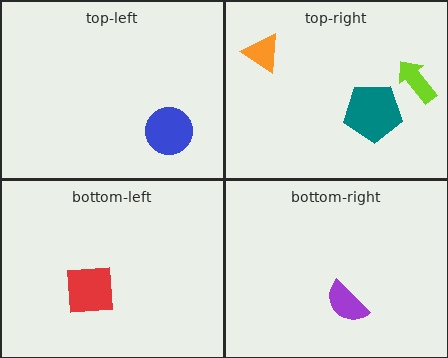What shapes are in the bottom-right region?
The purple semicircle.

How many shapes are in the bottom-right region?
1.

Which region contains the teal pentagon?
The top-right region.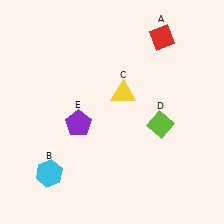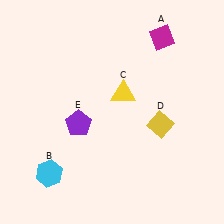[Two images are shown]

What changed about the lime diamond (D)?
In Image 1, D is lime. In Image 2, it changed to yellow.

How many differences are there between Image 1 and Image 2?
There are 2 differences between the two images.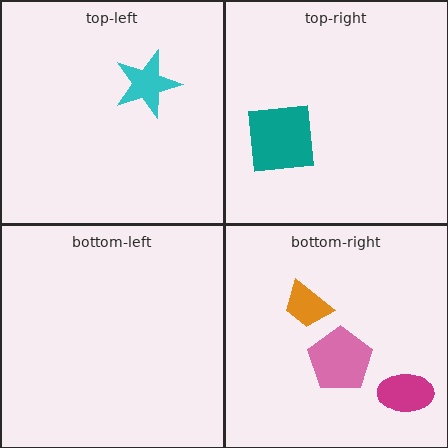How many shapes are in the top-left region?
1.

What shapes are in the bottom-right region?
The magenta ellipse, the pink pentagon, the orange trapezoid.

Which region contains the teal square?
The top-right region.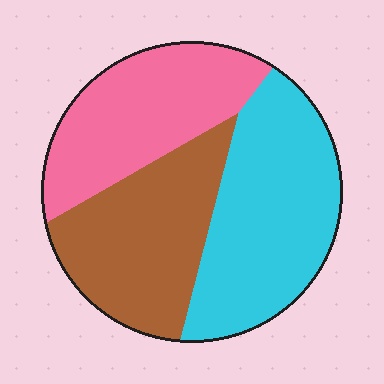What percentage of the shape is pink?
Pink takes up between a sixth and a third of the shape.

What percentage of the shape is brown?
Brown covers around 30% of the shape.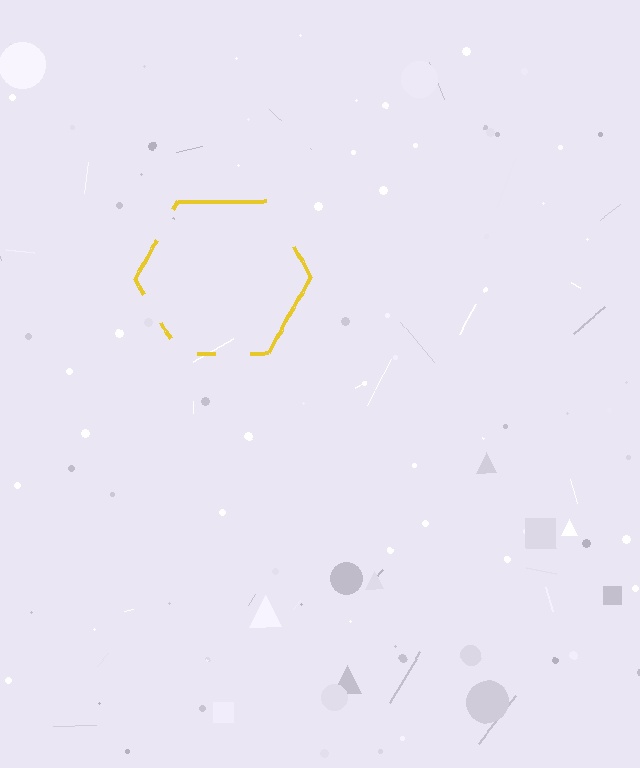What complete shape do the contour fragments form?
The contour fragments form a hexagon.